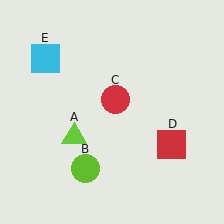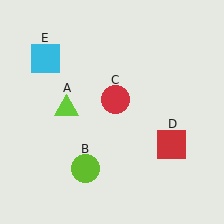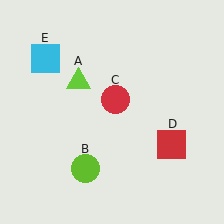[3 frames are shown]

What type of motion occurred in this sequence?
The lime triangle (object A) rotated clockwise around the center of the scene.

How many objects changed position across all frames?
1 object changed position: lime triangle (object A).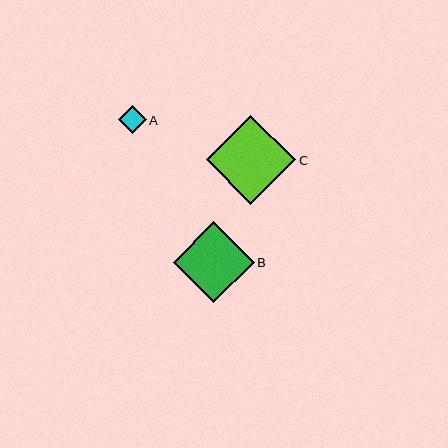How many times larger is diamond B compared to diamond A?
Diamond B is approximately 2.9 times the size of diamond A.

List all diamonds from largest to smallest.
From largest to smallest: C, B, A.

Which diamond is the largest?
Diamond C is the largest with a size of approximately 90 pixels.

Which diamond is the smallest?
Diamond A is the smallest with a size of approximately 28 pixels.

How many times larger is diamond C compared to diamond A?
Diamond C is approximately 3.2 times the size of diamond A.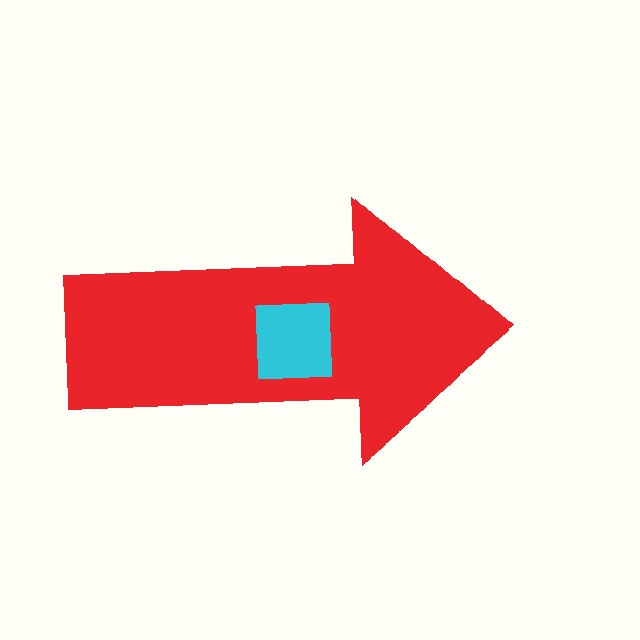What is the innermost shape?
The cyan square.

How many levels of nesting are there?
2.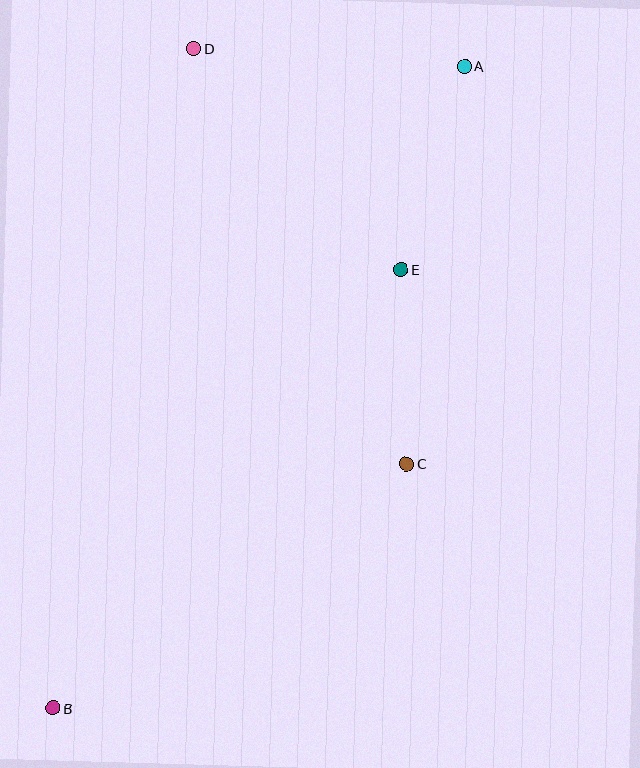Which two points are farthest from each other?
Points A and B are farthest from each other.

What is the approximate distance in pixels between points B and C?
The distance between B and C is approximately 430 pixels.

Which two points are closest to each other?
Points C and E are closest to each other.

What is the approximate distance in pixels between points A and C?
The distance between A and C is approximately 402 pixels.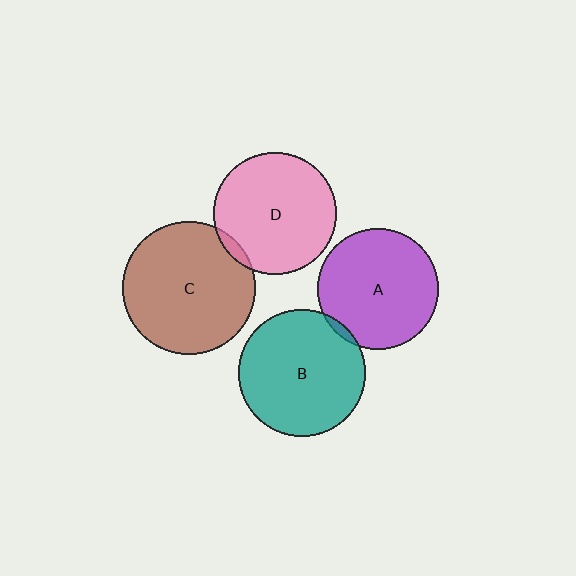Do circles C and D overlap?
Yes.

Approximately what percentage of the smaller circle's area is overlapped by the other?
Approximately 5%.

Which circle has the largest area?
Circle C (brown).